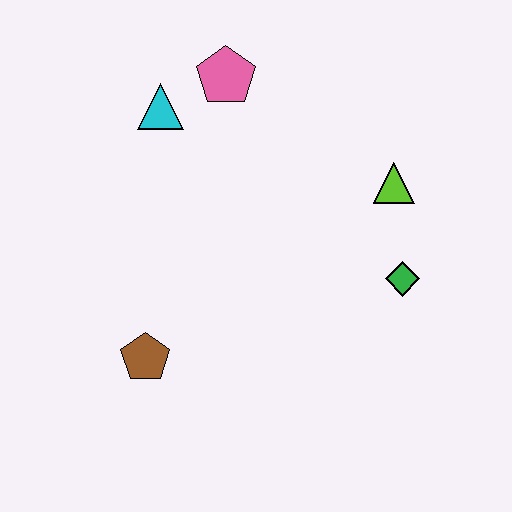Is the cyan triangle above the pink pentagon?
No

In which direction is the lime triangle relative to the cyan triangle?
The lime triangle is to the right of the cyan triangle.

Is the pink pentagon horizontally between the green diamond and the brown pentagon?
Yes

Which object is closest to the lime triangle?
The green diamond is closest to the lime triangle.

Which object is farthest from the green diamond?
The cyan triangle is farthest from the green diamond.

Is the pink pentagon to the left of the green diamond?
Yes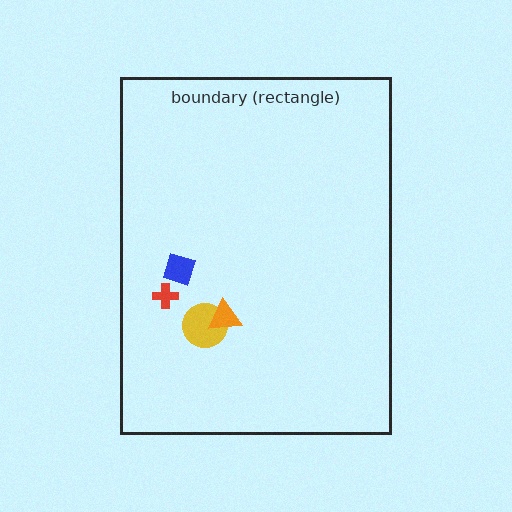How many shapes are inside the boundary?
4 inside, 0 outside.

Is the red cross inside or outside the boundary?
Inside.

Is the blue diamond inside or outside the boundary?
Inside.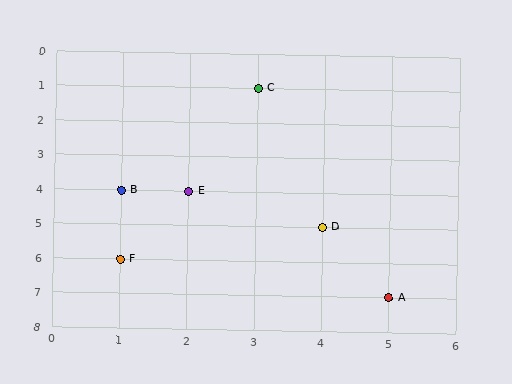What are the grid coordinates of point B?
Point B is at grid coordinates (1, 4).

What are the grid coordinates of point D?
Point D is at grid coordinates (4, 5).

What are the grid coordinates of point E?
Point E is at grid coordinates (2, 4).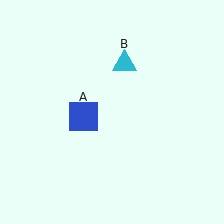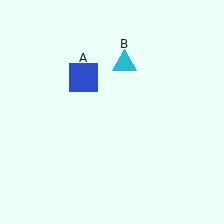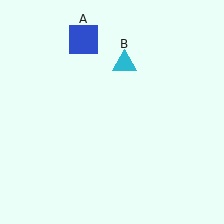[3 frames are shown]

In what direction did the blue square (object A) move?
The blue square (object A) moved up.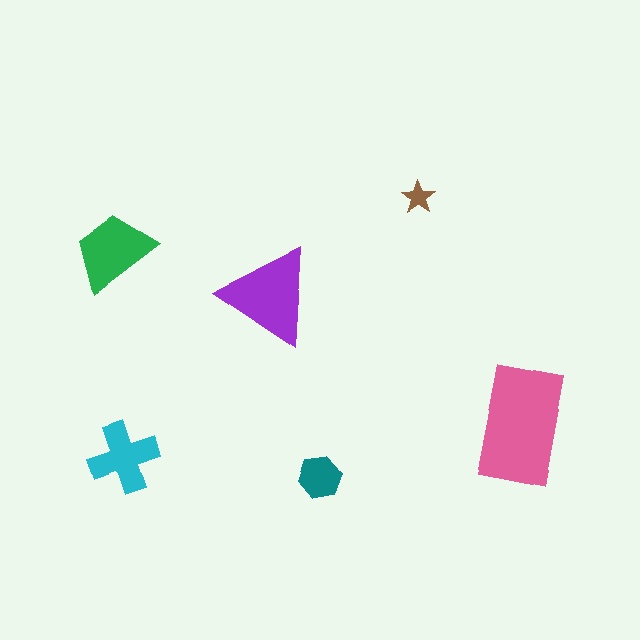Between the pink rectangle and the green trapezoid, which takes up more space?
The pink rectangle.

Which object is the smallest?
The brown star.